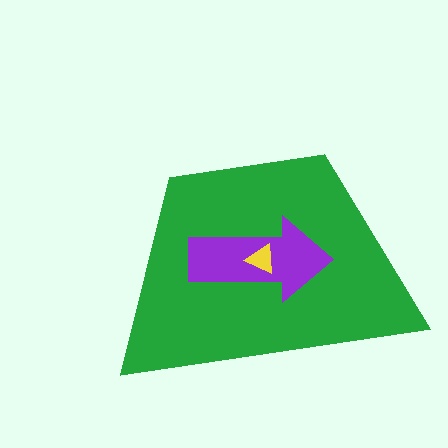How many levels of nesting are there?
3.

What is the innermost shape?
The yellow triangle.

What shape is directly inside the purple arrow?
The yellow triangle.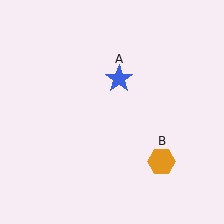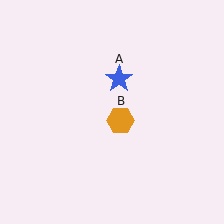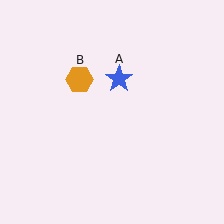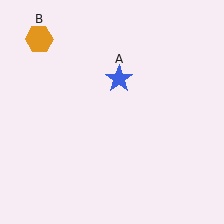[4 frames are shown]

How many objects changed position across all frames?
1 object changed position: orange hexagon (object B).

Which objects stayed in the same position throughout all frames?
Blue star (object A) remained stationary.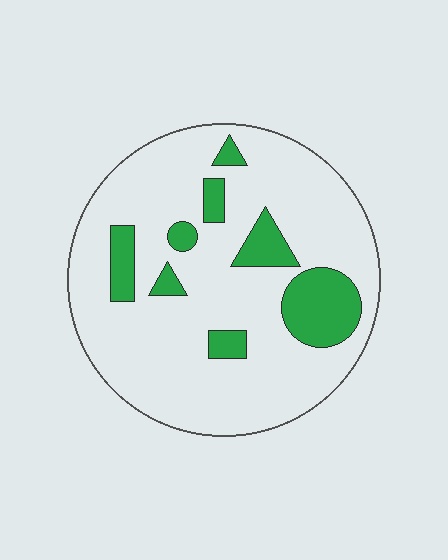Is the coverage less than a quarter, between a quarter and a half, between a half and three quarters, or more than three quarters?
Less than a quarter.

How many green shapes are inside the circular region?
8.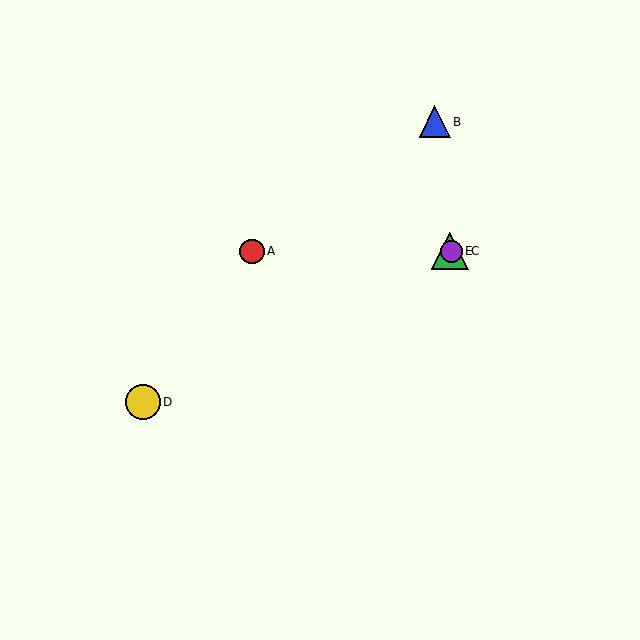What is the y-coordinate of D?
Object D is at y≈402.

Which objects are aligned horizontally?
Objects A, C, E are aligned horizontally.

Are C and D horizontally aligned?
No, C is at y≈251 and D is at y≈402.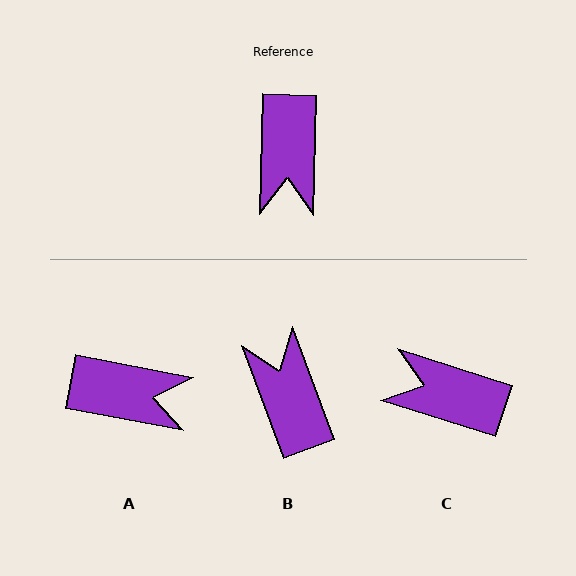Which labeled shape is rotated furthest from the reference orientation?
B, about 158 degrees away.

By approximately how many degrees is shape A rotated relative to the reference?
Approximately 81 degrees counter-clockwise.